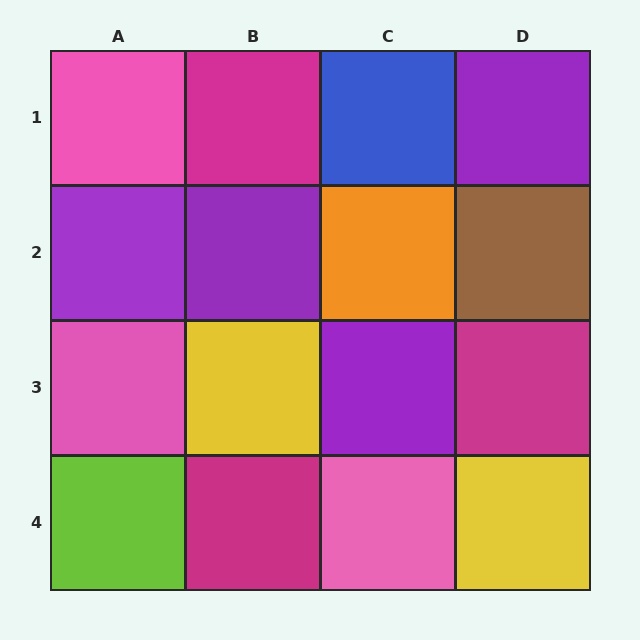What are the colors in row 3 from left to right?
Pink, yellow, purple, magenta.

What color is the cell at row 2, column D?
Brown.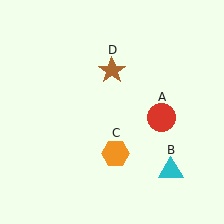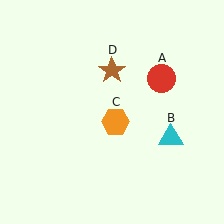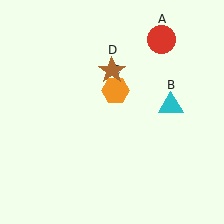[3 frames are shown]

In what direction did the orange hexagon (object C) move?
The orange hexagon (object C) moved up.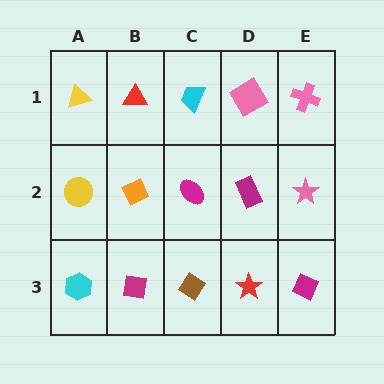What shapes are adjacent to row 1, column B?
An orange diamond (row 2, column B), a yellow triangle (row 1, column A), a cyan trapezoid (row 1, column C).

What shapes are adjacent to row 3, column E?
A pink star (row 2, column E), a red star (row 3, column D).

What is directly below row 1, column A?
A yellow circle.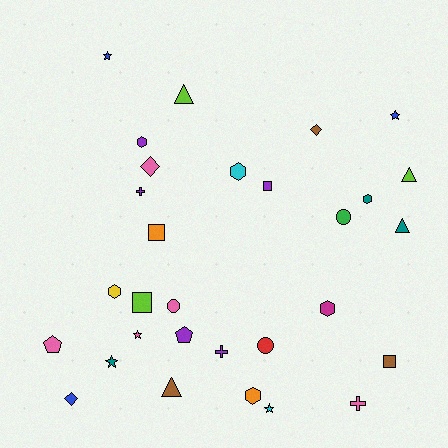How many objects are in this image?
There are 30 objects.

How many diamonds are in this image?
There are 3 diamonds.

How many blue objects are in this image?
There are 3 blue objects.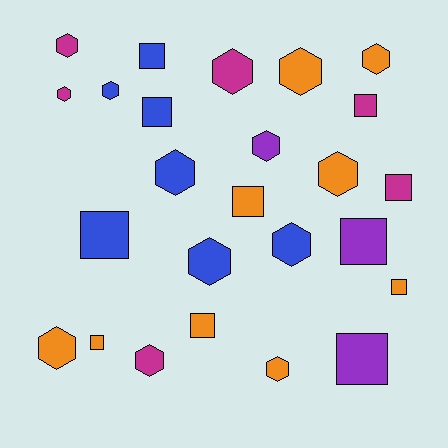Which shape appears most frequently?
Hexagon, with 14 objects.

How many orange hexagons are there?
There are 5 orange hexagons.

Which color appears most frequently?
Orange, with 9 objects.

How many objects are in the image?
There are 25 objects.